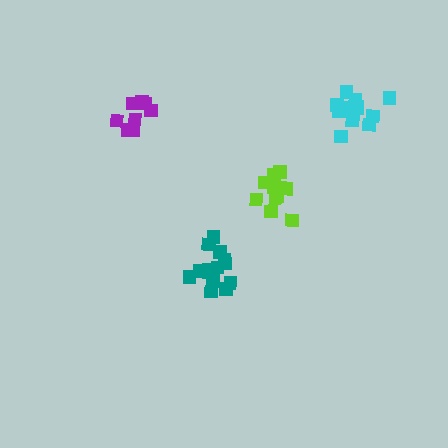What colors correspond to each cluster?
The clusters are colored: lime, purple, teal, cyan.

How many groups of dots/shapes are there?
There are 4 groups.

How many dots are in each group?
Group 1: 10 dots, Group 2: 9 dots, Group 3: 14 dots, Group 4: 14 dots (47 total).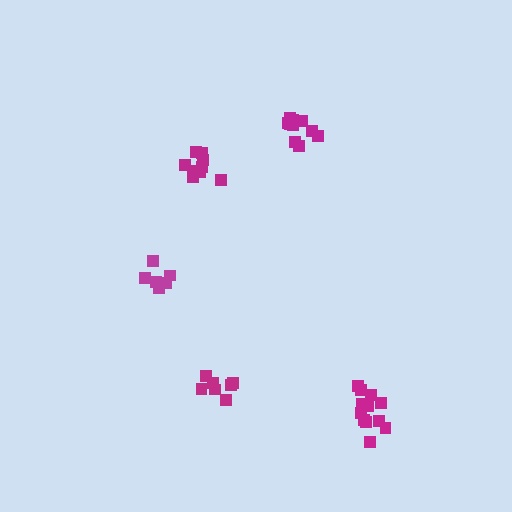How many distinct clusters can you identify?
There are 5 distinct clusters.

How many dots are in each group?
Group 1: 10 dots, Group 2: 7 dots, Group 3: 7 dots, Group 4: 12 dots, Group 5: 9 dots (45 total).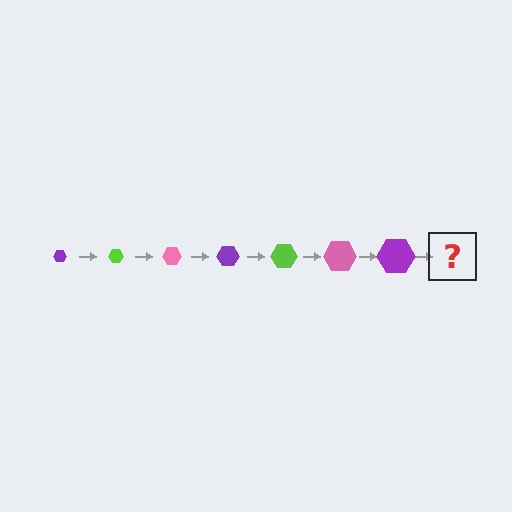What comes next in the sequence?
The next element should be a lime hexagon, larger than the previous one.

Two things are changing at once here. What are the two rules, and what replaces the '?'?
The two rules are that the hexagon grows larger each step and the color cycles through purple, lime, and pink. The '?' should be a lime hexagon, larger than the previous one.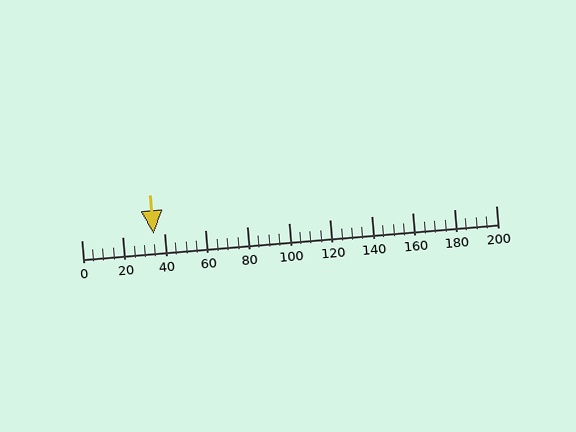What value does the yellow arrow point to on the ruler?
The yellow arrow points to approximately 35.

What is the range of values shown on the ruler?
The ruler shows values from 0 to 200.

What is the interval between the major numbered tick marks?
The major tick marks are spaced 20 units apart.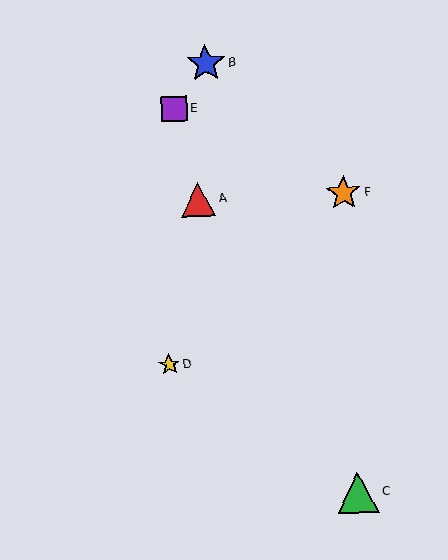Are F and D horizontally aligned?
No, F is at y≈193 and D is at y≈365.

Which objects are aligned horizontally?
Objects A, F are aligned horizontally.